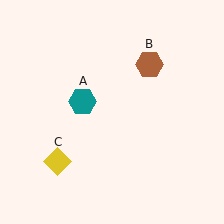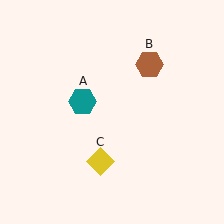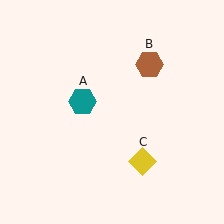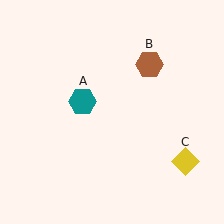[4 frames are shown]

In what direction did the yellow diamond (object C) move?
The yellow diamond (object C) moved right.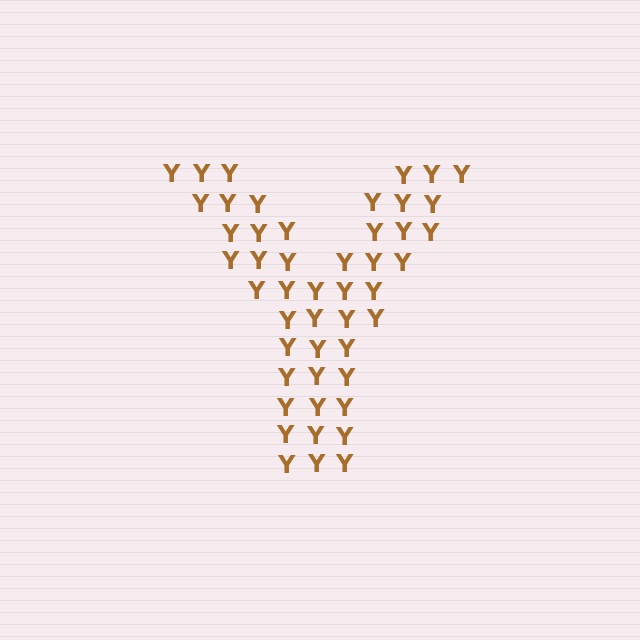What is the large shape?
The large shape is the letter Y.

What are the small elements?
The small elements are letter Y's.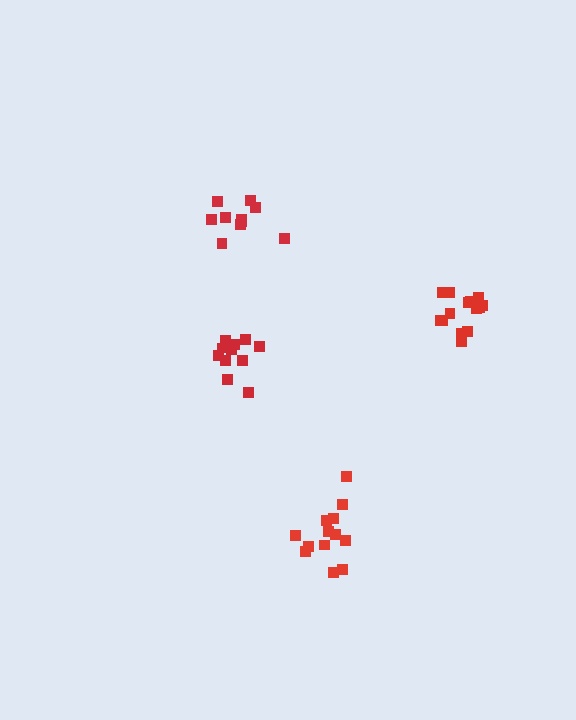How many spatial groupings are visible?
There are 4 spatial groupings.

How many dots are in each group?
Group 1: 14 dots, Group 2: 13 dots, Group 3: 10 dots, Group 4: 11 dots (48 total).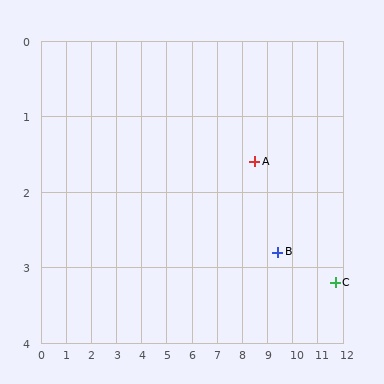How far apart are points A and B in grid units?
Points A and B are about 1.5 grid units apart.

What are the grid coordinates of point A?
Point A is at approximately (8.5, 1.6).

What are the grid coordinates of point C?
Point C is at approximately (11.7, 3.2).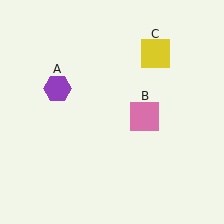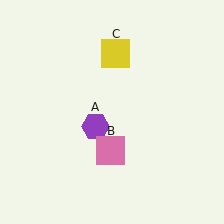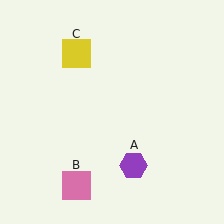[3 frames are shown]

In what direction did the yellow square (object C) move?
The yellow square (object C) moved left.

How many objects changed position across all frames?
3 objects changed position: purple hexagon (object A), pink square (object B), yellow square (object C).